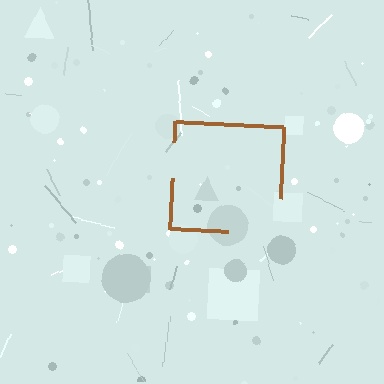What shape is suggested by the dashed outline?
The dashed outline suggests a square.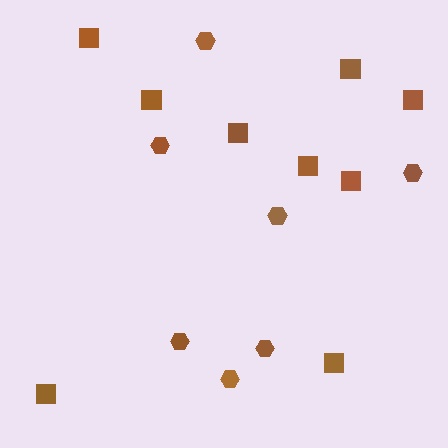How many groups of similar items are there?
There are 2 groups: one group of squares (9) and one group of hexagons (7).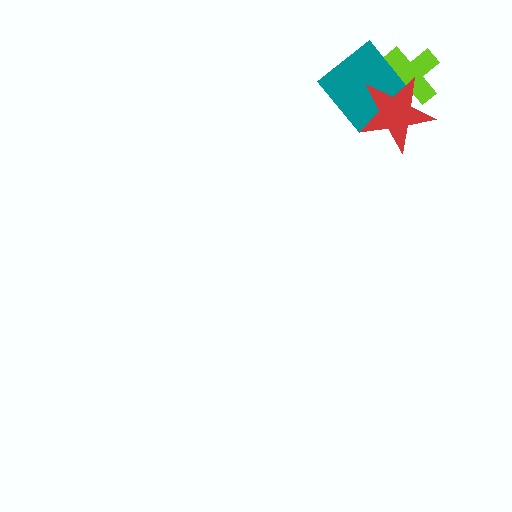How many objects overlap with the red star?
2 objects overlap with the red star.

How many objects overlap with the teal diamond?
2 objects overlap with the teal diamond.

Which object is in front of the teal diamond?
The red star is in front of the teal diamond.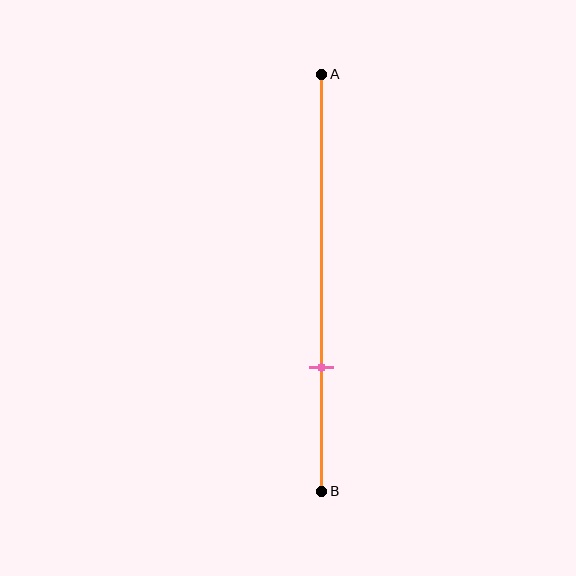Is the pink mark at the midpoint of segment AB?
No, the mark is at about 70% from A, not at the 50% midpoint.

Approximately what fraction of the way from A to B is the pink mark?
The pink mark is approximately 70% of the way from A to B.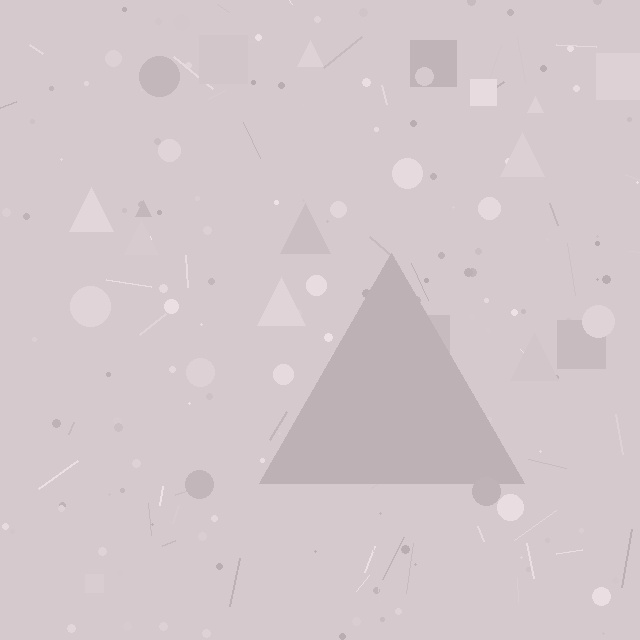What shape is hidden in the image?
A triangle is hidden in the image.